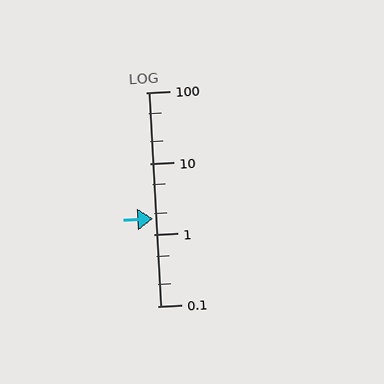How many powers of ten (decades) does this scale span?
The scale spans 3 decades, from 0.1 to 100.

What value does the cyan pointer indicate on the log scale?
The pointer indicates approximately 1.7.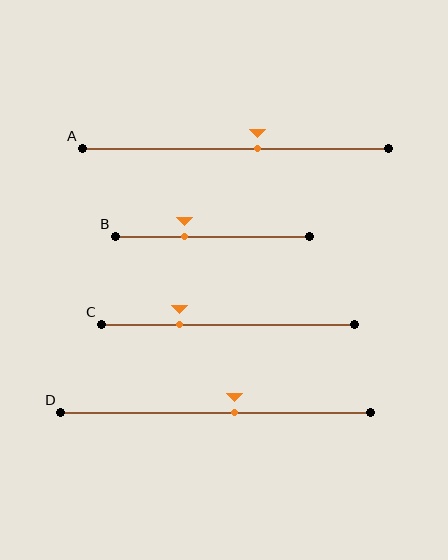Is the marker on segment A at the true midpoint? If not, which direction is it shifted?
No, the marker on segment A is shifted to the right by about 7% of the segment length.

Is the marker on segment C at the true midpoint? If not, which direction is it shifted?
No, the marker on segment C is shifted to the left by about 19% of the segment length.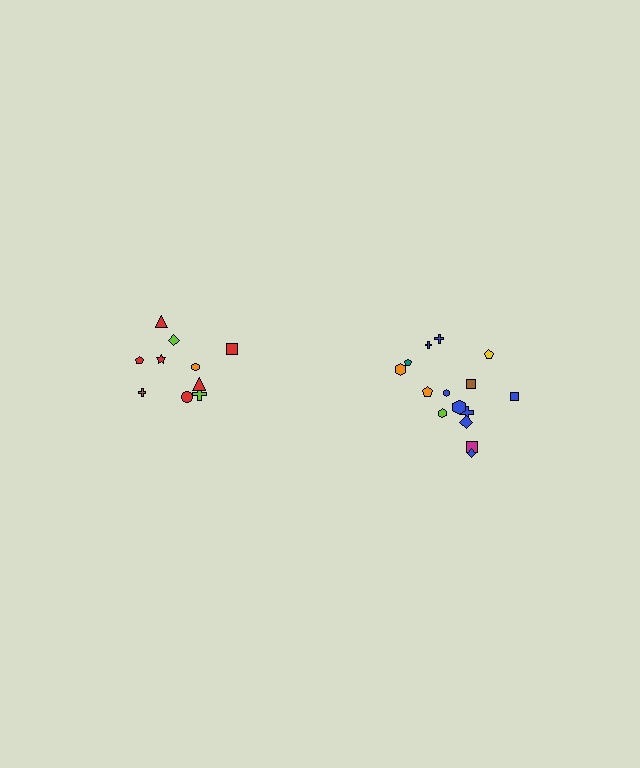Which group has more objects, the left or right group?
The right group.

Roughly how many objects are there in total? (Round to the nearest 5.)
Roughly 25 objects in total.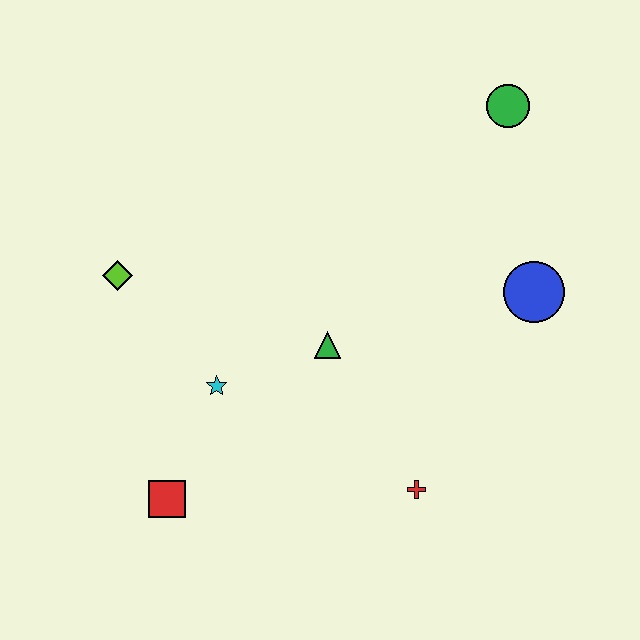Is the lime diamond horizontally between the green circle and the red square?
No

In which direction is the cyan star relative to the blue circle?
The cyan star is to the left of the blue circle.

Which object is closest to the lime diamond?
The cyan star is closest to the lime diamond.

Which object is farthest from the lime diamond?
The green circle is farthest from the lime diamond.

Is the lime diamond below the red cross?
No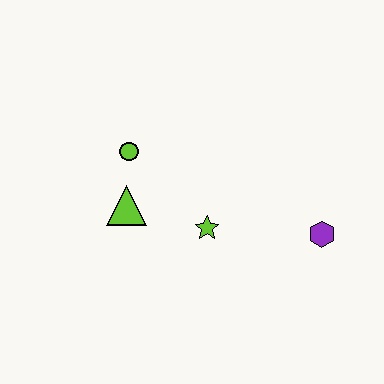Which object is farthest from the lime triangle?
The purple hexagon is farthest from the lime triangle.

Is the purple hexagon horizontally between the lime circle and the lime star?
No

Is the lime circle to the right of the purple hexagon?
No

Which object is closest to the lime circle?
The lime triangle is closest to the lime circle.